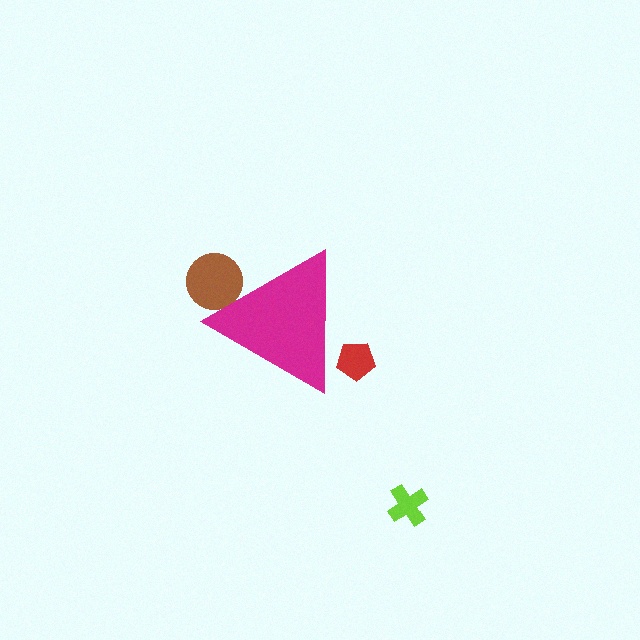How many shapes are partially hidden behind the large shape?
2 shapes are partially hidden.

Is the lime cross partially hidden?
No, the lime cross is fully visible.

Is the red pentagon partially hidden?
Yes, the red pentagon is partially hidden behind the magenta triangle.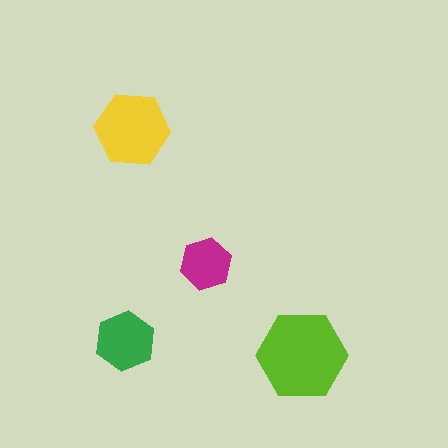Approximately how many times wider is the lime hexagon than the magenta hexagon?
About 1.5 times wider.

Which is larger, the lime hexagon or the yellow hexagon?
The lime one.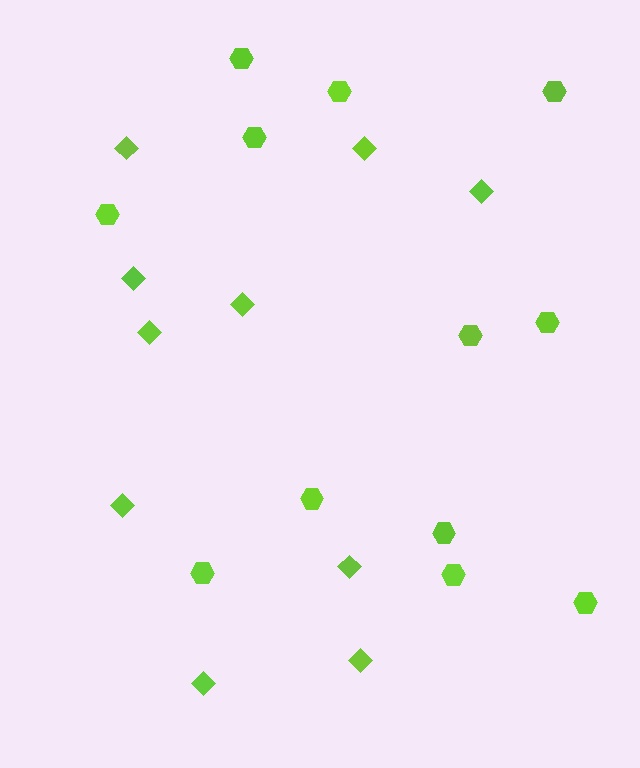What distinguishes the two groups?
There are 2 groups: one group of hexagons (12) and one group of diamonds (10).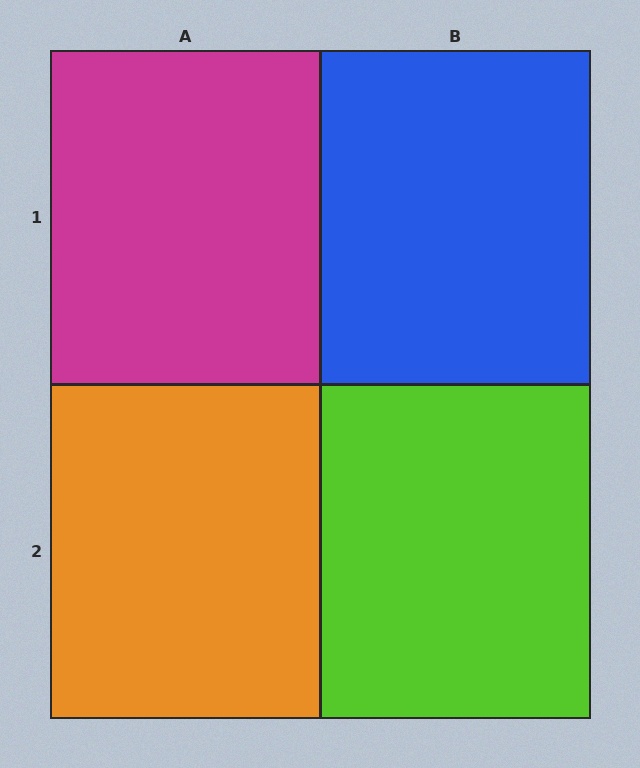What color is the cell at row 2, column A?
Orange.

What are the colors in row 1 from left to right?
Magenta, blue.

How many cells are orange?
1 cell is orange.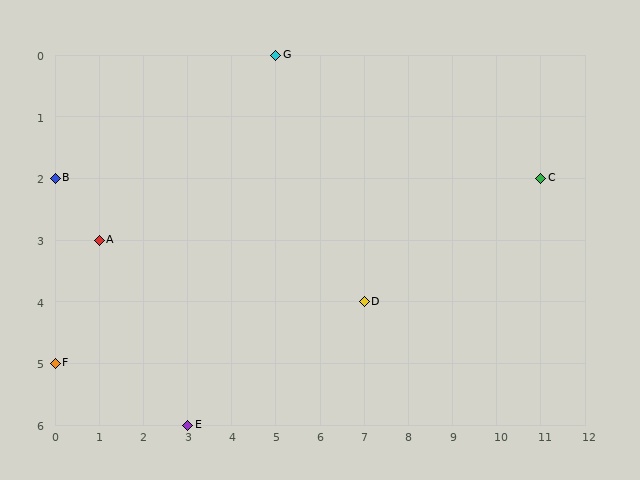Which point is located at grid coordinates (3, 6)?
Point E is at (3, 6).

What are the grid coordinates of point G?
Point G is at grid coordinates (5, 0).